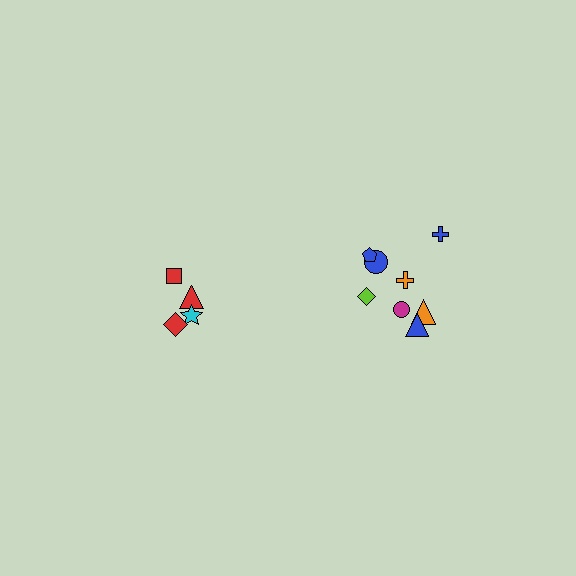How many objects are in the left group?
There are 4 objects.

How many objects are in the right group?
There are 8 objects.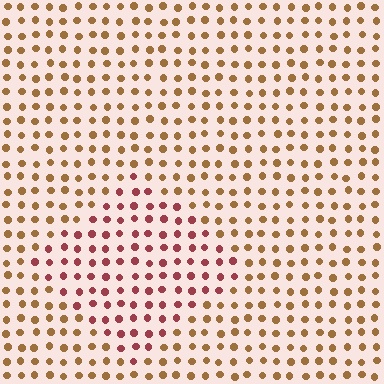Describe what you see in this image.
The image is filled with small brown elements in a uniform arrangement. A diamond-shaped region is visible where the elements are tinted to a slightly different hue, forming a subtle color boundary.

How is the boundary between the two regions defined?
The boundary is defined purely by a slight shift in hue (about 41 degrees). Spacing, size, and orientation are identical on both sides.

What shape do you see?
I see a diamond.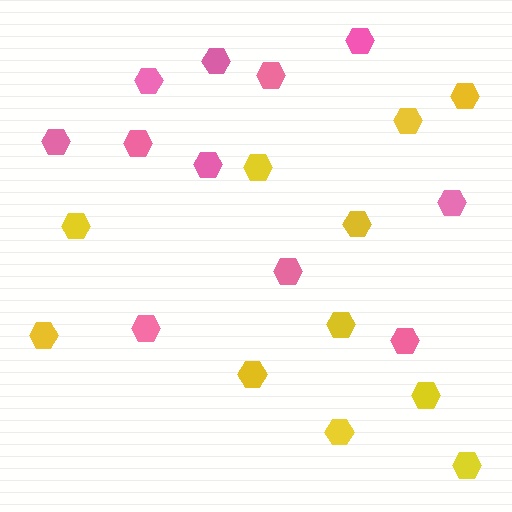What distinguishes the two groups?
There are 2 groups: one group of pink hexagons (11) and one group of yellow hexagons (11).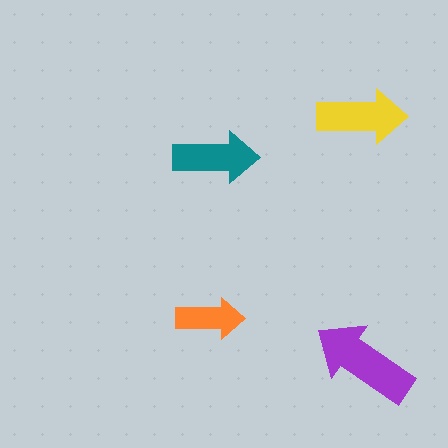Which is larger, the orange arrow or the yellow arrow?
The yellow one.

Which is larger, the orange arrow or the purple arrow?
The purple one.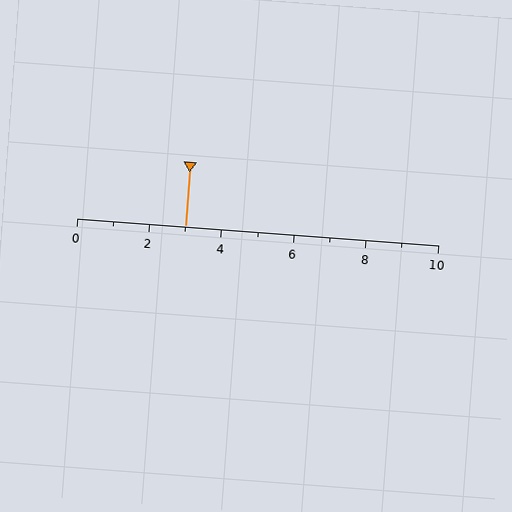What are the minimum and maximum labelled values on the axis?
The axis runs from 0 to 10.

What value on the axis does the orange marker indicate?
The marker indicates approximately 3.